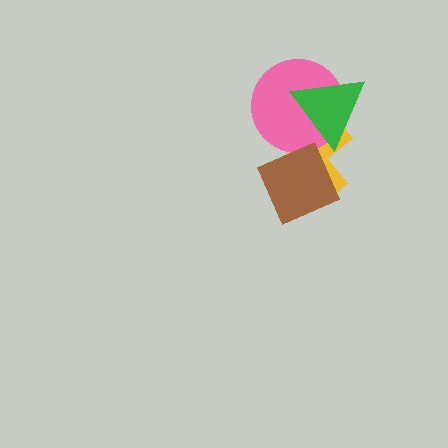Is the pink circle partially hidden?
Yes, it is partially covered by another shape.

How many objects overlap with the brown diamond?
2 objects overlap with the brown diamond.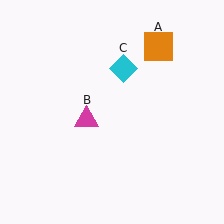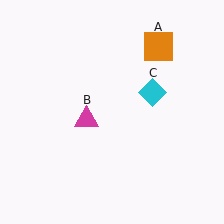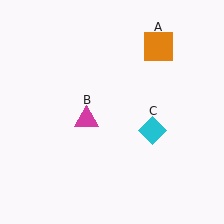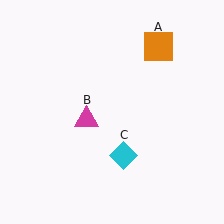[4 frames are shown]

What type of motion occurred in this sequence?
The cyan diamond (object C) rotated clockwise around the center of the scene.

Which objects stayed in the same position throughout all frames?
Orange square (object A) and magenta triangle (object B) remained stationary.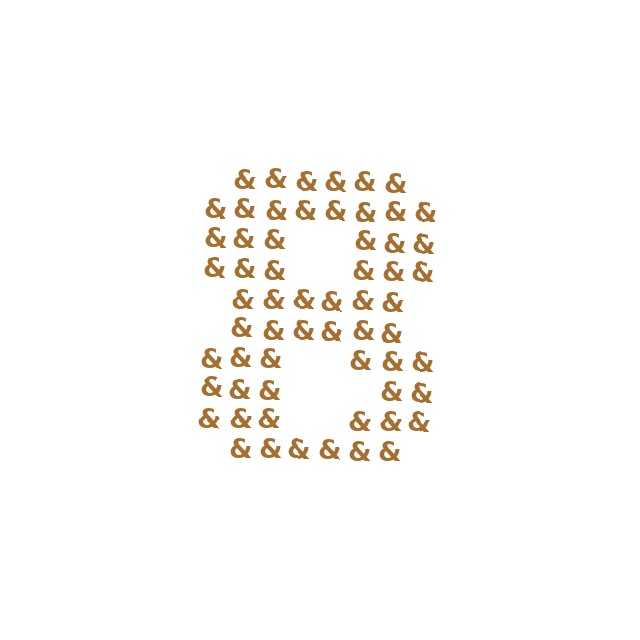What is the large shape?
The large shape is the digit 8.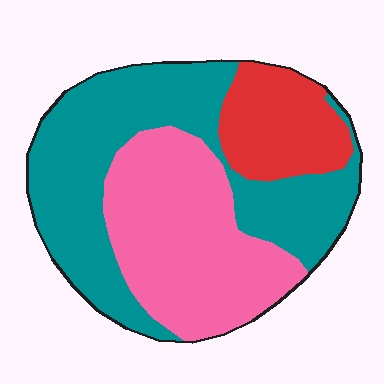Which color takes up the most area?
Teal, at roughly 45%.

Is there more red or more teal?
Teal.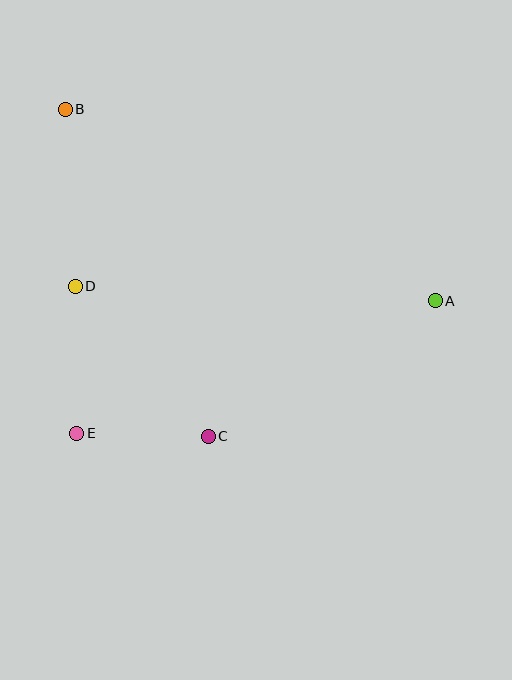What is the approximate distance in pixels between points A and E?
The distance between A and E is approximately 382 pixels.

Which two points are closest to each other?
Points C and E are closest to each other.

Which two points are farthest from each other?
Points A and B are farthest from each other.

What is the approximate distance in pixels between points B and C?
The distance between B and C is approximately 357 pixels.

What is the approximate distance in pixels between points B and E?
The distance between B and E is approximately 324 pixels.